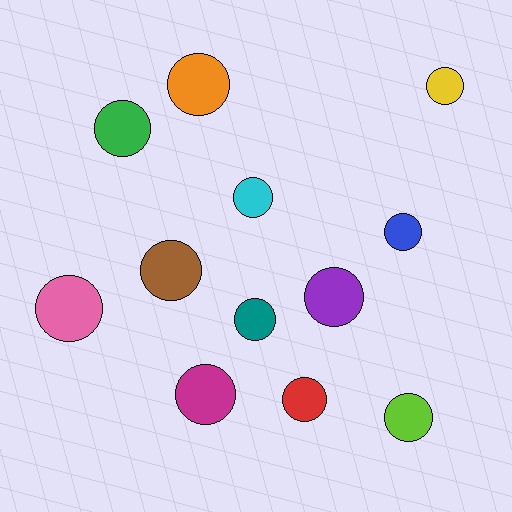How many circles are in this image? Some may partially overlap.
There are 12 circles.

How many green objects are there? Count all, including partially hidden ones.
There is 1 green object.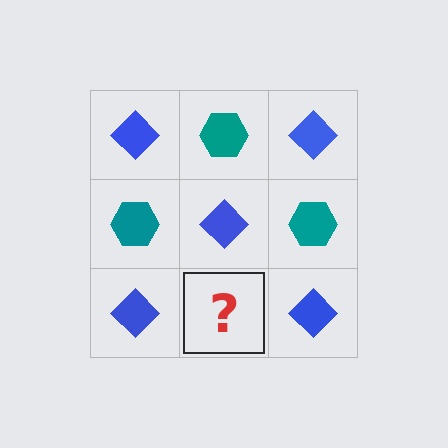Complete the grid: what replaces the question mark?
The question mark should be replaced with a teal hexagon.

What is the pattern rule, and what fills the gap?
The rule is that it alternates blue diamond and teal hexagon in a checkerboard pattern. The gap should be filled with a teal hexagon.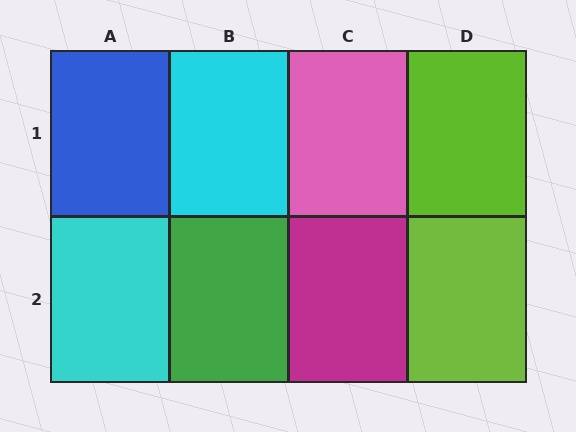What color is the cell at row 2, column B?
Green.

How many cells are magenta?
1 cell is magenta.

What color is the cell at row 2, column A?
Cyan.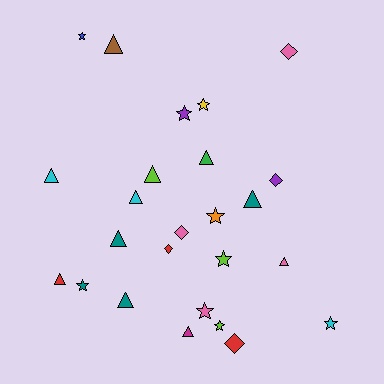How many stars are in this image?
There are 9 stars.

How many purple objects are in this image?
There are 2 purple objects.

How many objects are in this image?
There are 25 objects.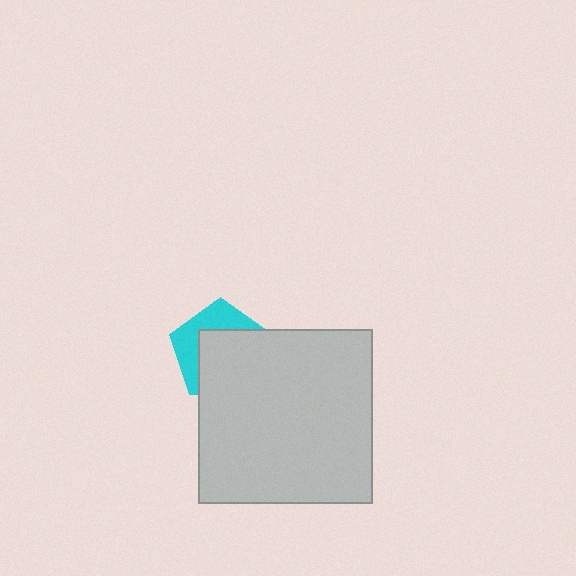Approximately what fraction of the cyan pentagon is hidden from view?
Roughly 62% of the cyan pentagon is hidden behind the light gray square.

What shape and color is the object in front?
The object in front is a light gray square.